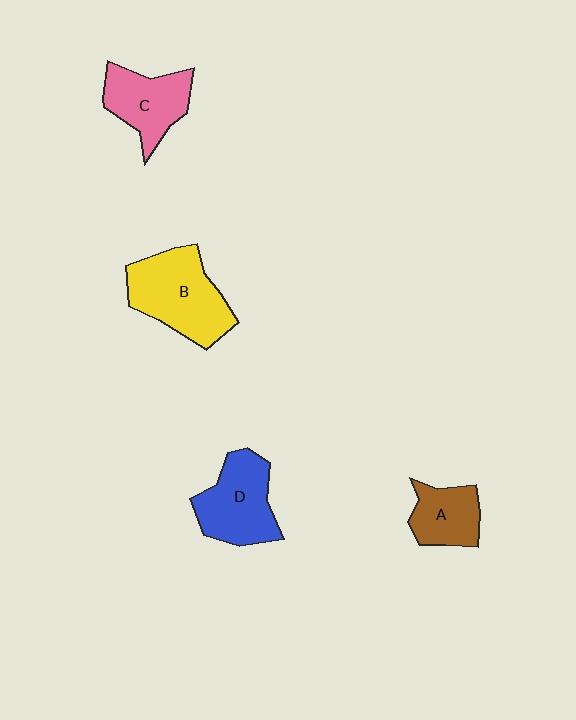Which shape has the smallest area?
Shape A (brown).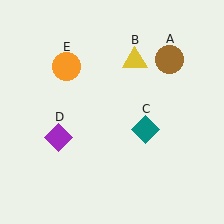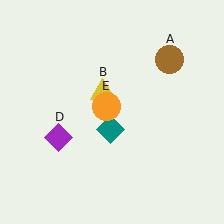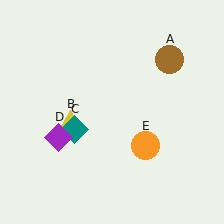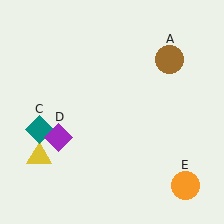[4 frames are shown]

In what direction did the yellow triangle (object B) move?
The yellow triangle (object B) moved down and to the left.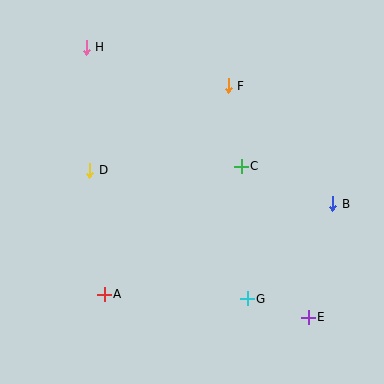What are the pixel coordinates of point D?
Point D is at (90, 170).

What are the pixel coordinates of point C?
Point C is at (241, 166).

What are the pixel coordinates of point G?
Point G is at (247, 299).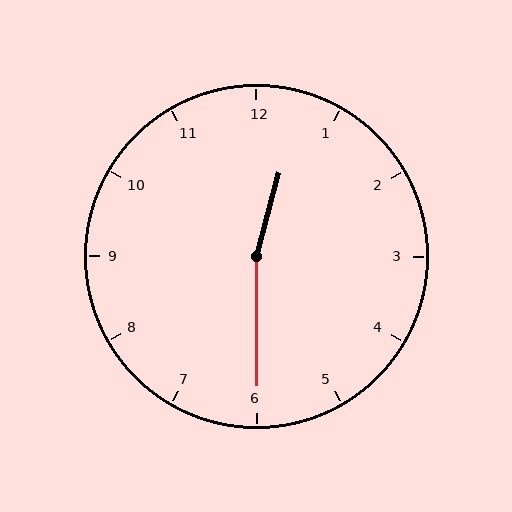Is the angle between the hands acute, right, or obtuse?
It is obtuse.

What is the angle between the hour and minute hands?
Approximately 165 degrees.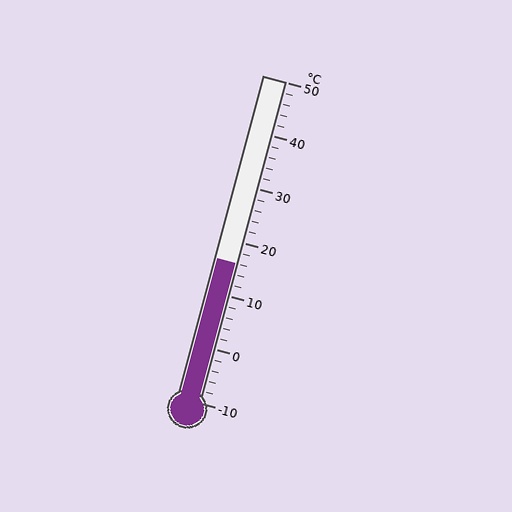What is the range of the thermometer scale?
The thermometer scale ranges from -10°C to 50°C.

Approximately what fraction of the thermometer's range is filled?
The thermometer is filled to approximately 45% of its range.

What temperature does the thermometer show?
The thermometer shows approximately 16°C.